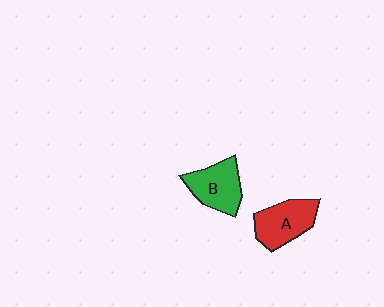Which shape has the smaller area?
Shape B (green).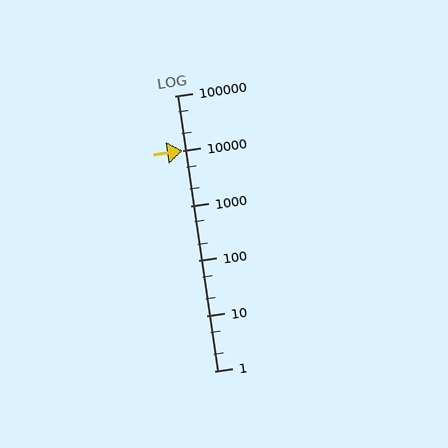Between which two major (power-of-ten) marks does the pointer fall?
The pointer is between 10000 and 100000.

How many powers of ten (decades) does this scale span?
The scale spans 5 decades, from 1 to 100000.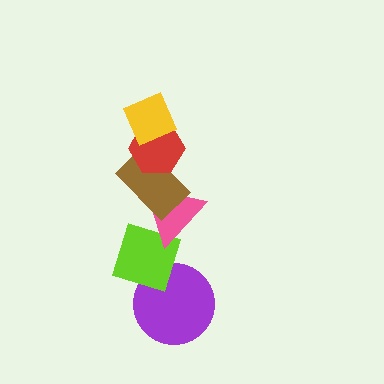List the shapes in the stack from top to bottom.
From top to bottom: the yellow diamond, the red hexagon, the brown rectangle, the pink triangle, the lime diamond, the purple circle.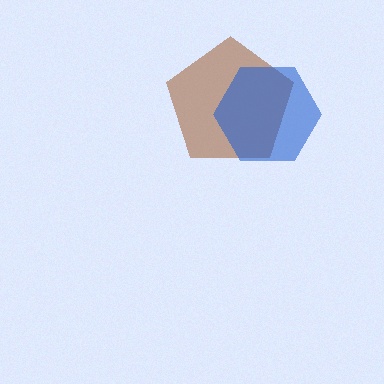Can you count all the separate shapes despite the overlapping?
Yes, there are 2 separate shapes.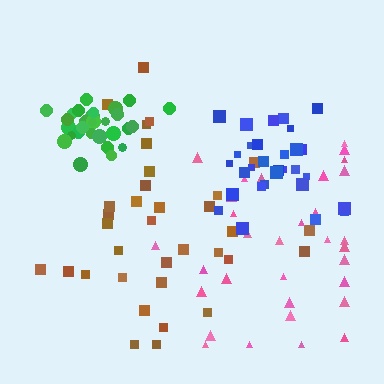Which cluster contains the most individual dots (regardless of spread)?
Brown (34).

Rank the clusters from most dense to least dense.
green, blue, pink, brown.